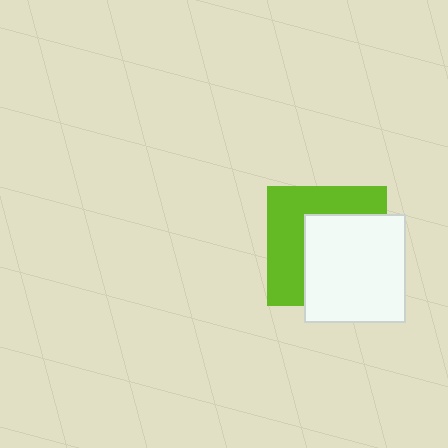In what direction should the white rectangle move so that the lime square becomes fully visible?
The white rectangle should move toward the lower-right. That is the shortest direction to clear the overlap and leave the lime square fully visible.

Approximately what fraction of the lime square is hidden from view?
Roughly 54% of the lime square is hidden behind the white rectangle.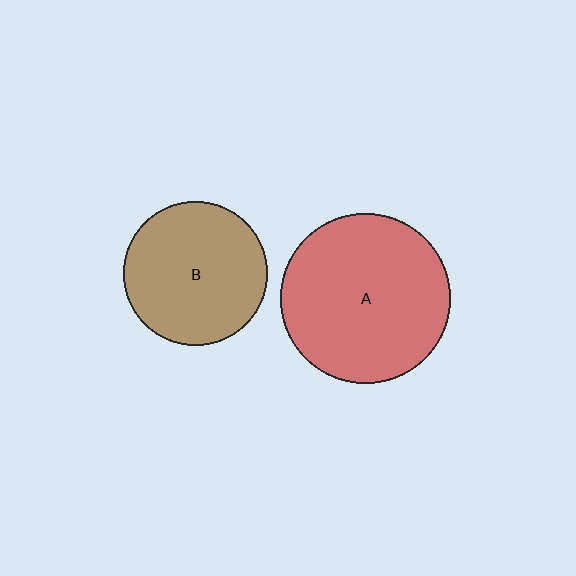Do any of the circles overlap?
No, none of the circles overlap.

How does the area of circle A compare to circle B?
Approximately 1.4 times.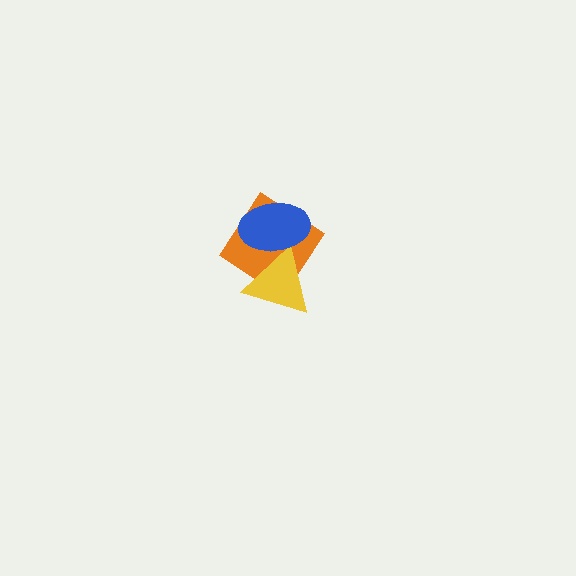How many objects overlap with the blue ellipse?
2 objects overlap with the blue ellipse.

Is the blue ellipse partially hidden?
No, no other shape covers it.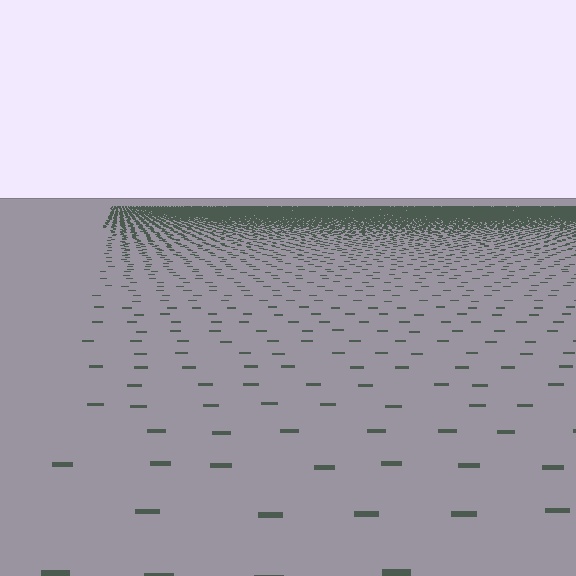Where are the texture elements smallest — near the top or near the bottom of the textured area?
Near the top.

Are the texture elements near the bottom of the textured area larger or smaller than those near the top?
Larger. Near the bottom, elements are closer to the viewer and appear at a bigger on-screen size.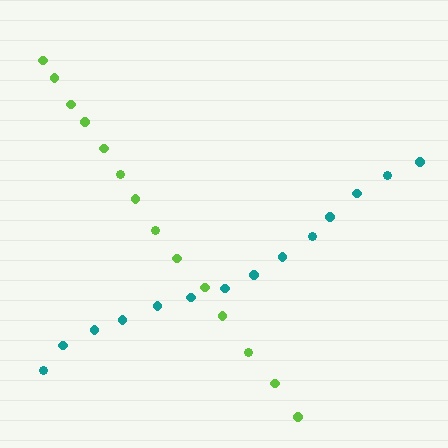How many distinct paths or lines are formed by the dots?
There are 2 distinct paths.